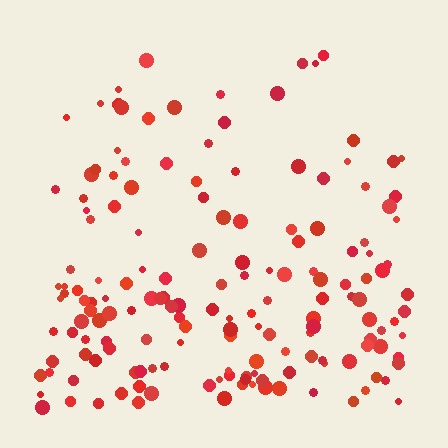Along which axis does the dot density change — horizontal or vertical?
Vertical.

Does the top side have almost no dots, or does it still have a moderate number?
Still a moderate number, just noticeably fewer than the bottom.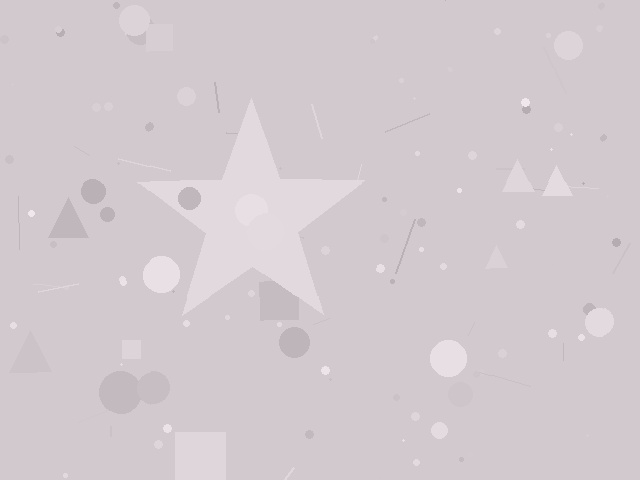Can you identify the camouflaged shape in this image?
The camouflaged shape is a star.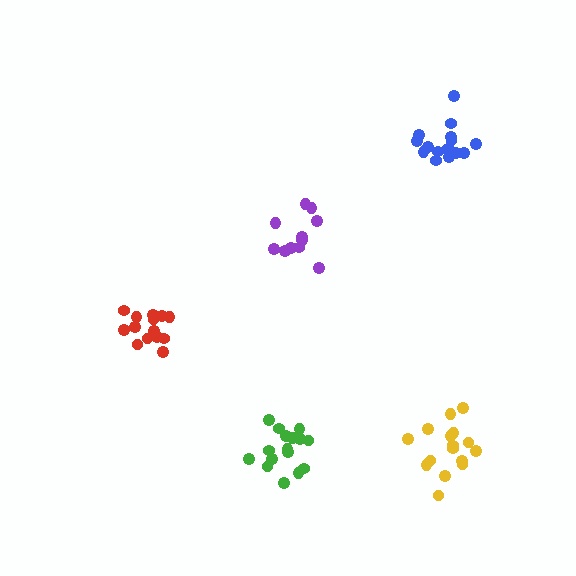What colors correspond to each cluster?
The clusters are colored: red, purple, yellow, green, blue.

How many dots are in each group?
Group 1: 14 dots, Group 2: 11 dots, Group 3: 16 dots, Group 4: 17 dots, Group 5: 15 dots (73 total).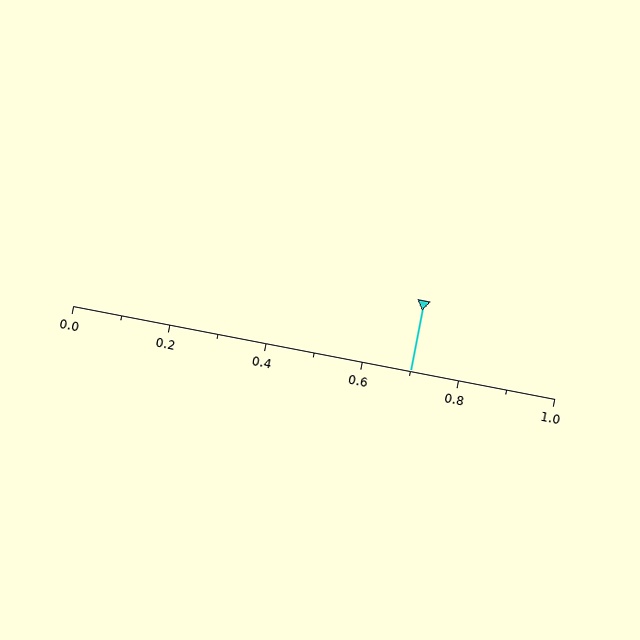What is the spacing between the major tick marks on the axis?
The major ticks are spaced 0.2 apart.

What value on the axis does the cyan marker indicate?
The marker indicates approximately 0.7.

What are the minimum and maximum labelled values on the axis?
The axis runs from 0.0 to 1.0.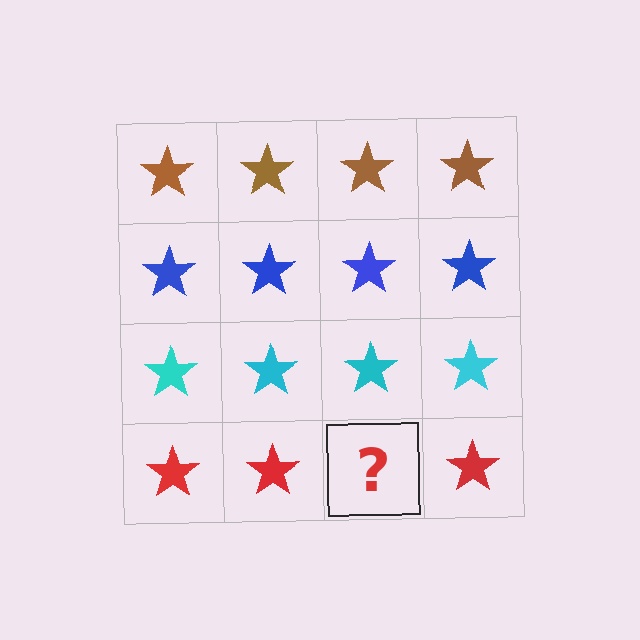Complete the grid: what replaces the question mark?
The question mark should be replaced with a red star.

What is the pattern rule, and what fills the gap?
The rule is that each row has a consistent color. The gap should be filled with a red star.